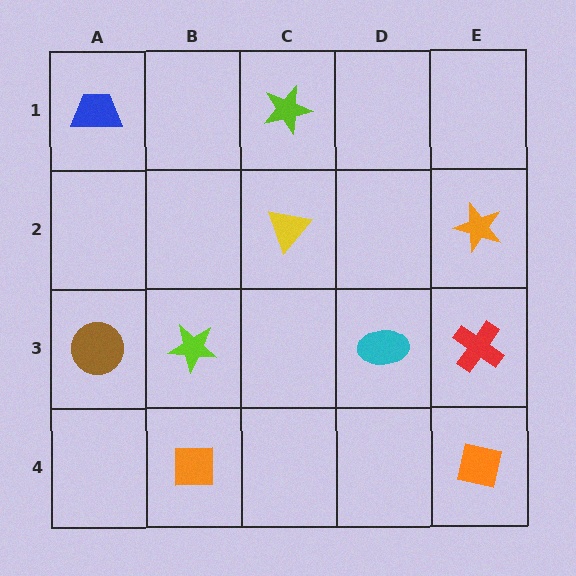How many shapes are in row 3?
4 shapes.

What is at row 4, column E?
An orange square.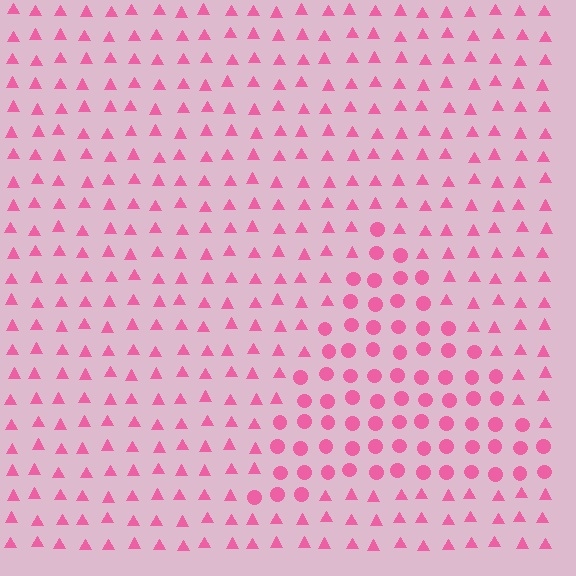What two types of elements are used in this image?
The image uses circles inside the triangle region and triangles outside it.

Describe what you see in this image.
The image is filled with small pink elements arranged in a uniform grid. A triangle-shaped region contains circles, while the surrounding area contains triangles. The boundary is defined purely by the change in element shape.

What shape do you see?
I see a triangle.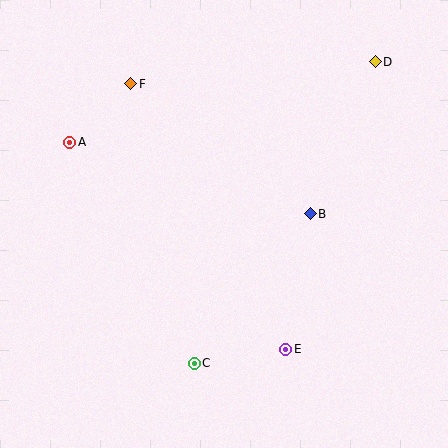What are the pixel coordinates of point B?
Point B is at (310, 214).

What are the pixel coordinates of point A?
Point A is at (70, 142).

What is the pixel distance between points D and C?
The distance between D and C is 352 pixels.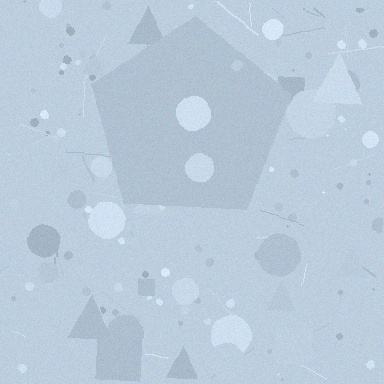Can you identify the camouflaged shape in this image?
The camouflaged shape is a pentagon.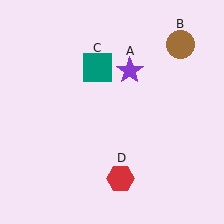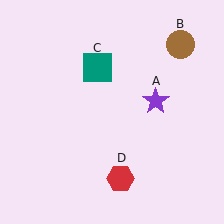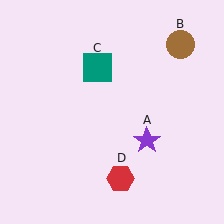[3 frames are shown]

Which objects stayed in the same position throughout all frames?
Brown circle (object B) and teal square (object C) and red hexagon (object D) remained stationary.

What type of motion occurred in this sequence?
The purple star (object A) rotated clockwise around the center of the scene.